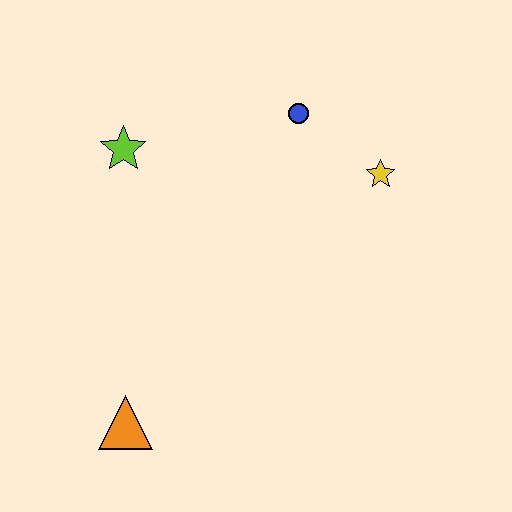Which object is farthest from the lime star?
The orange triangle is farthest from the lime star.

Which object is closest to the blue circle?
The yellow star is closest to the blue circle.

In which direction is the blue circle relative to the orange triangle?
The blue circle is above the orange triangle.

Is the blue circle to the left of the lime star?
No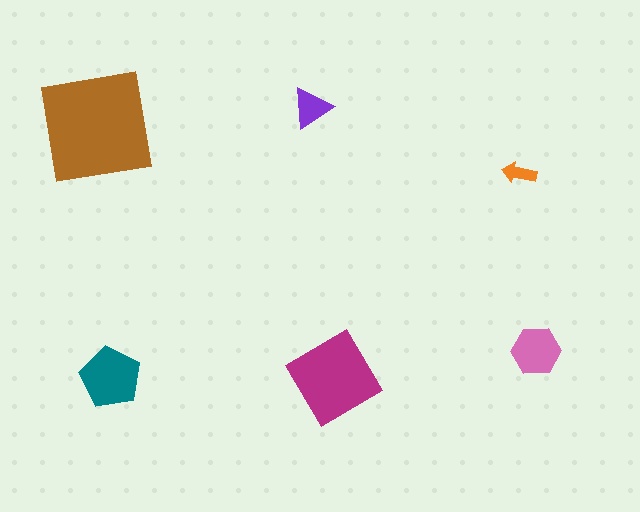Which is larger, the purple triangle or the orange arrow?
The purple triangle.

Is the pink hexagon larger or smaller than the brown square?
Smaller.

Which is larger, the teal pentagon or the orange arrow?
The teal pentagon.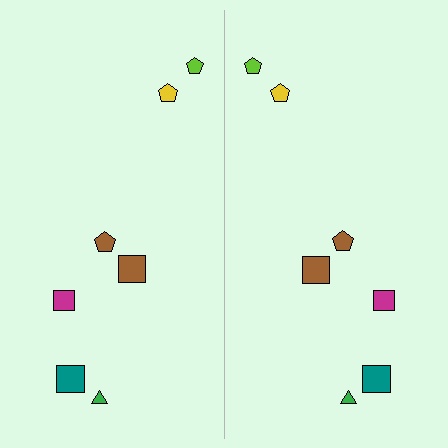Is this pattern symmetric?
Yes, this pattern has bilateral (reflection) symmetry.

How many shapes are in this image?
There are 14 shapes in this image.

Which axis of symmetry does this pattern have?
The pattern has a vertical axis of symmetry running through the center of the image.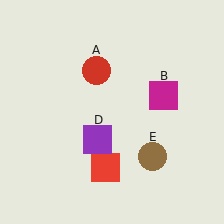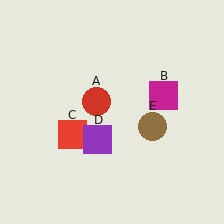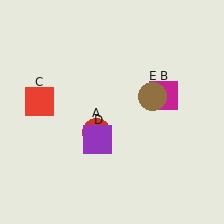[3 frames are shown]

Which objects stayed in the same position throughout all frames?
Magenta square (object B) and purple square (object D) remained stationary.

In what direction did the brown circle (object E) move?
The brown circle (object E) moved up.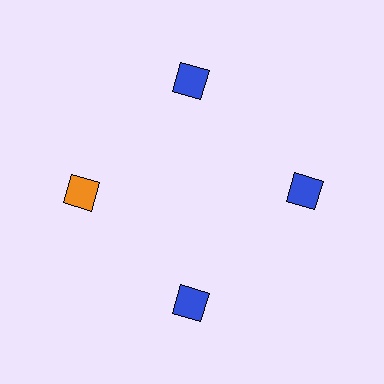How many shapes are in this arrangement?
There are 4 shapes arranged in a ring pattern.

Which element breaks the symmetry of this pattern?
The orange diamond at roughly the 9 o'clock position breaks the symmetry. All other shapes are blue diamonds.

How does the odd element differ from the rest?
It has a different color: orange instead of blue.